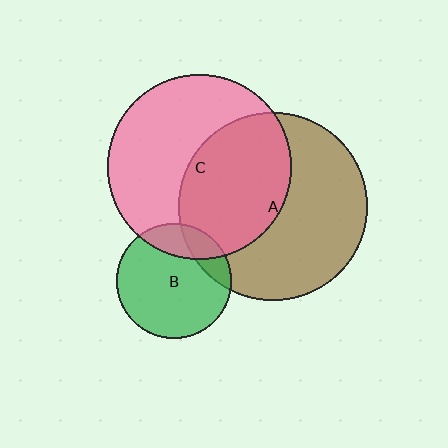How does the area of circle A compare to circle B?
Approximately 2.7 times.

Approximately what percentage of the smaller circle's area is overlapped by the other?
Approximately 20%.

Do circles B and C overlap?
Yes.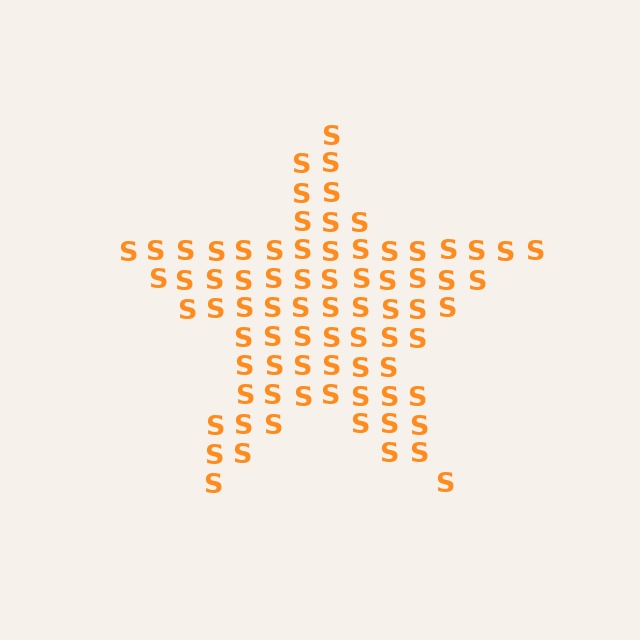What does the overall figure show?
The overall figure shows a star.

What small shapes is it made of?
It is made of small letter S's.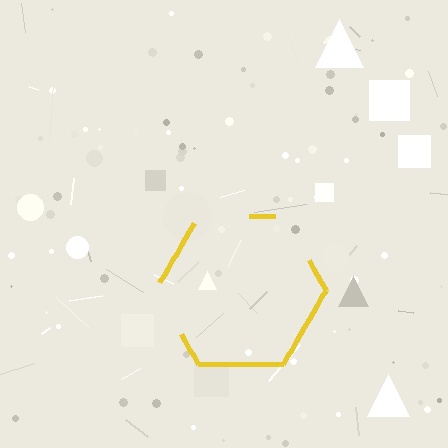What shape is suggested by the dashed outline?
The dashed outline suggests a hexagon.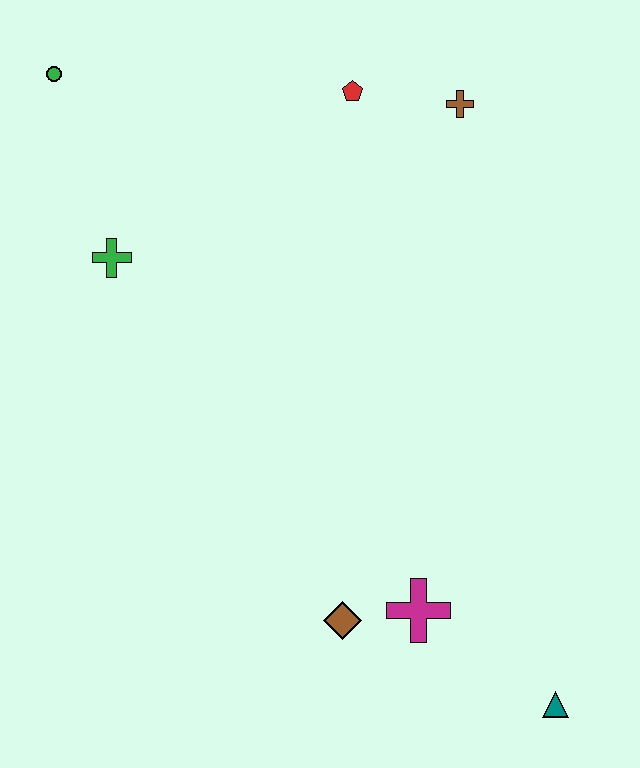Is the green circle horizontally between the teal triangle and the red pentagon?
No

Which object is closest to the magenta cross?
The brown diamond is closest to the magenta cross.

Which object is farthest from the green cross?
The teal triangle is farthest from the green cross.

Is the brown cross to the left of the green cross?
No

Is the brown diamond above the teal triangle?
Yes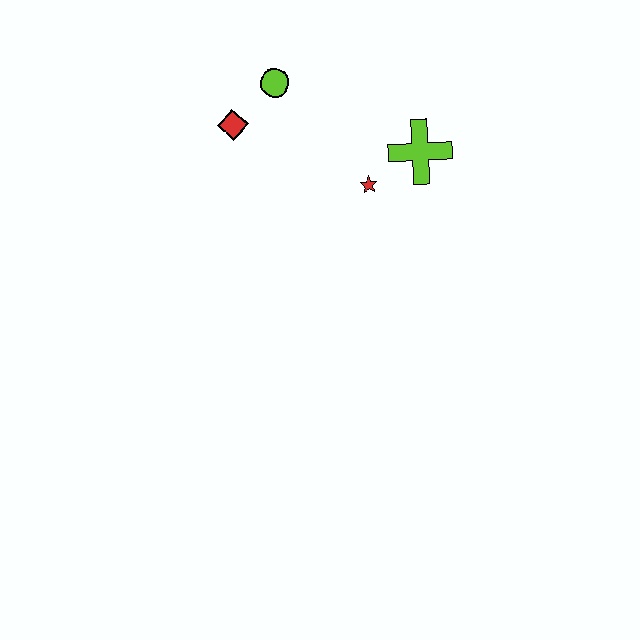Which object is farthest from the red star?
The red diamond is farthest from the red star.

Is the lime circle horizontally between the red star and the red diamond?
Yes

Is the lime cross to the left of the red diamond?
No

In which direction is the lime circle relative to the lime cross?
The lime circle is to the left of the lime cross.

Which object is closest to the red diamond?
The lime circle is closest to the red diamond.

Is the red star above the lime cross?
No